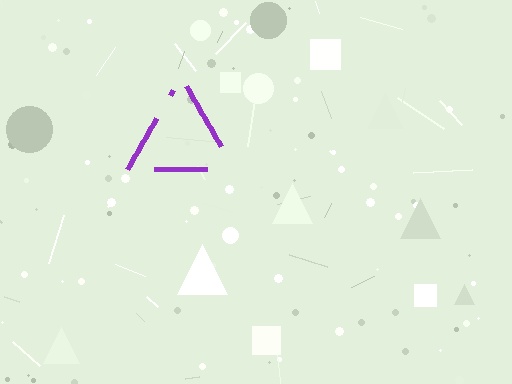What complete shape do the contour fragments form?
The contour fragments form a triangle.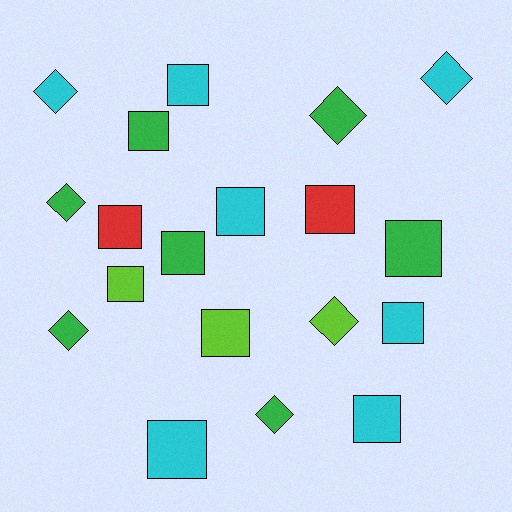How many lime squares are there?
There are 2 lime squares.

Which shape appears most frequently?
Square, with 12 objects.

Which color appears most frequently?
Green, with 7 objects.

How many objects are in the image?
There are 19 objects.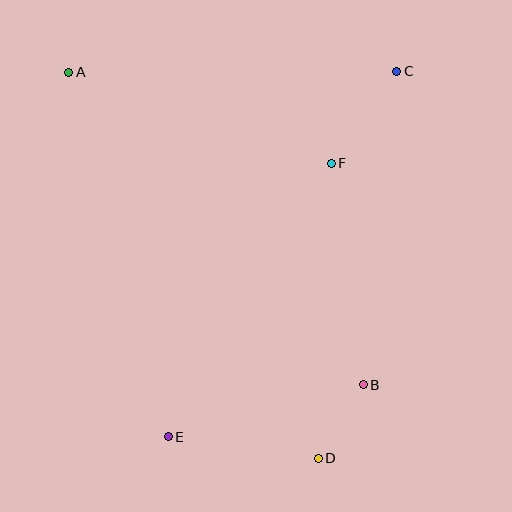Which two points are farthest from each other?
Points A and D are farthest from each other.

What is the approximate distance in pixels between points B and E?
The distance between B and E is approximately 202 pixels.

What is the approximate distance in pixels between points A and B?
The distance between A and B is approximately 430 pixels.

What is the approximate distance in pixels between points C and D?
The distance between C and D is approximately 395 pixels.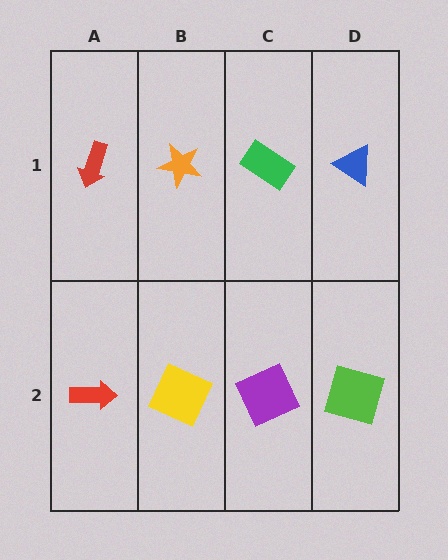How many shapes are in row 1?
4 shapes.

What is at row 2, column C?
A purple square.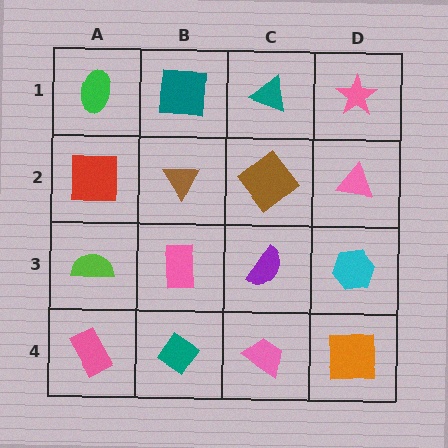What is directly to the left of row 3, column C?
A pink rectangle.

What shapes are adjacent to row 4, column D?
A cyan hexagon (row 3, column D), a pink trapezoid (row 4, column C).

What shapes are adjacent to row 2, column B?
A teal square (row 1, column B), a pink rectangle (row 3, column B), a red square (row 2, column A), a brown diamond (row 2, column C).